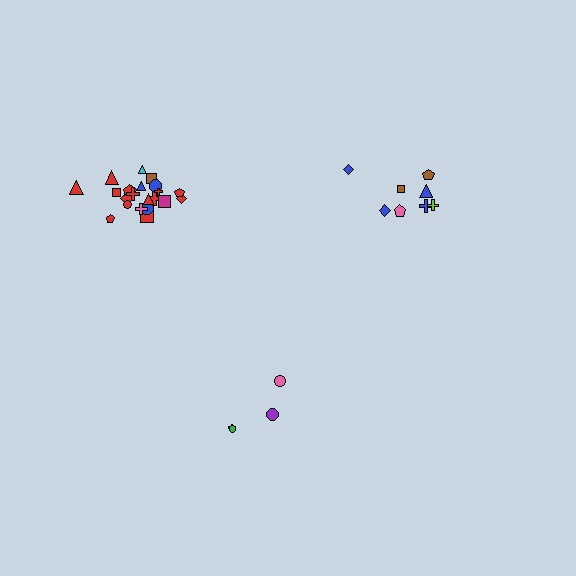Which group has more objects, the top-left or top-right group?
The top-left group.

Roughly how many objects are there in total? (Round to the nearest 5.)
Roughly 35 objects in total.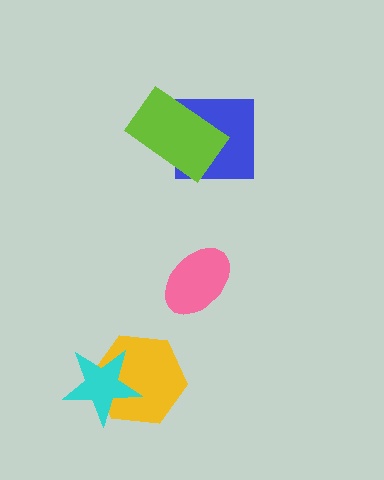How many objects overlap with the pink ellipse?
0 objects overlap with the pink ellipse.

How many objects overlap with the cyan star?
1 object overlaps with the cyan star.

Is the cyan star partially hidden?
No, no other shape covers it.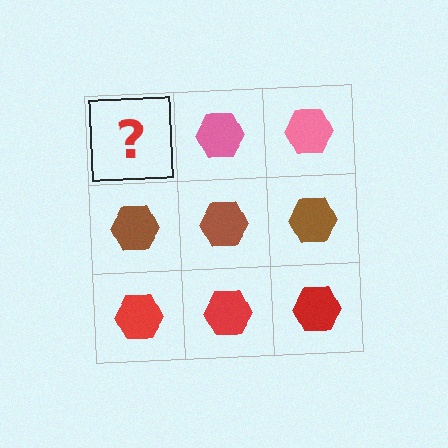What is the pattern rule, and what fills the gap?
The rule is that each row has a consistent color. The gap should be filled with a pink hexagon.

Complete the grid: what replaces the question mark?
The question mark should be replaced with a pink hexagon.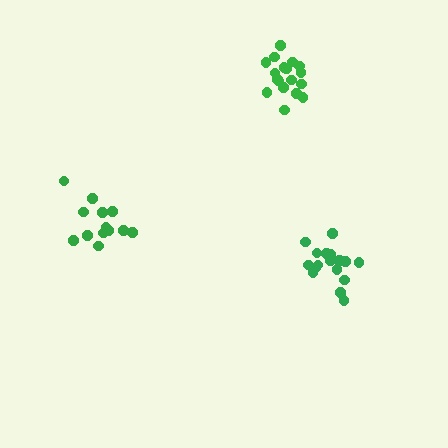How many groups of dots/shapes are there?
There are 3 groups.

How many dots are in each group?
Group 1: 13 dots, Group 2: 18 dots, Group 3: 18 dots (49 total).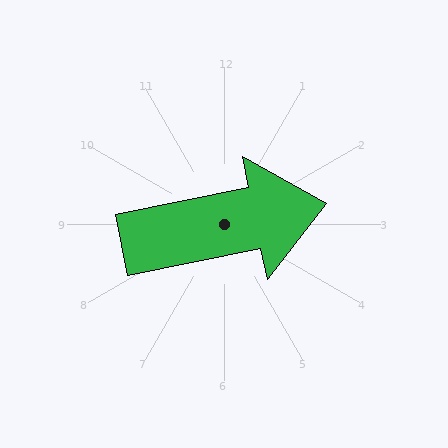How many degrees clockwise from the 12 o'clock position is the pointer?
Approximately 79 degrees.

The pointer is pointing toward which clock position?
Roughly 3 o'clock.